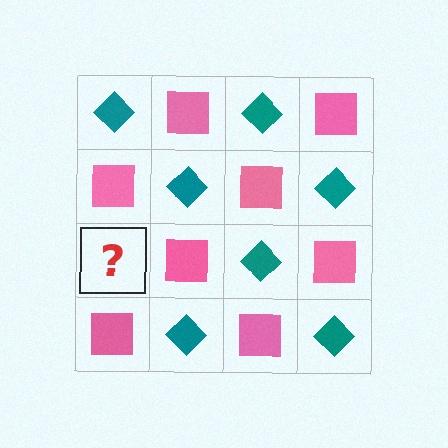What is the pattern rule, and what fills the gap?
The rule is that it alternates teal diamond and pink square in a checkerboard pattern. The gap should be filled with a teal diamond.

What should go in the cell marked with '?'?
The missing cell should contain a teal diamond.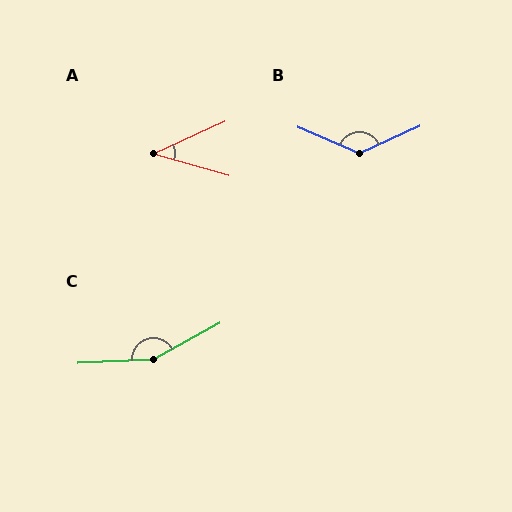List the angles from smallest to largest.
A (40°), B (132°), C (154°).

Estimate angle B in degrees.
Approximately 132 degrees.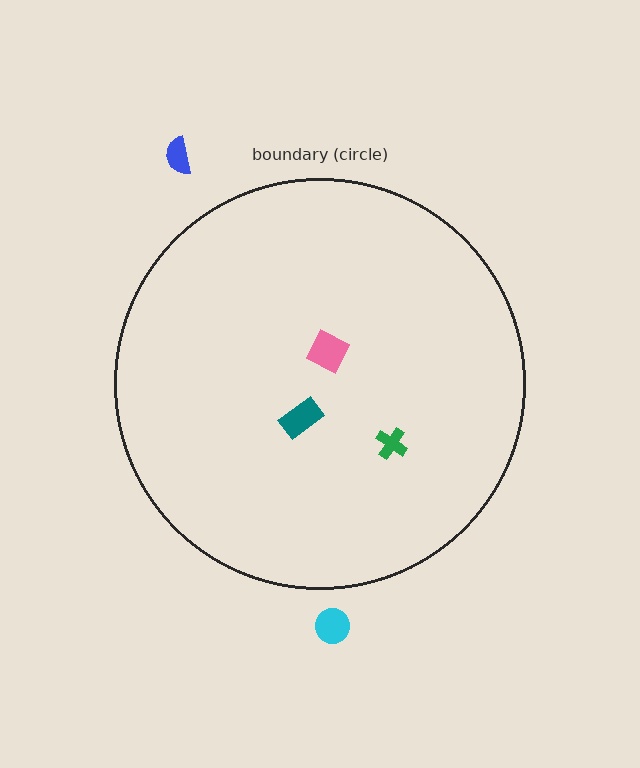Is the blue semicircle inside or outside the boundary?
Outside.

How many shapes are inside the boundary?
3 inside, 2 outside.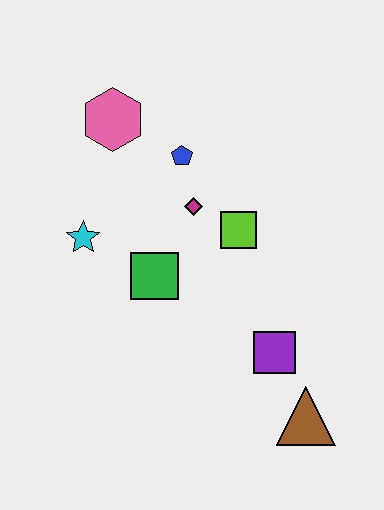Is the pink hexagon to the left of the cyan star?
No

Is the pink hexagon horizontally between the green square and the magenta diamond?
No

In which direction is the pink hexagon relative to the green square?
The pink hexagon is above the green square.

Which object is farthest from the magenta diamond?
The brown triangle is farthest from the magenta diamond.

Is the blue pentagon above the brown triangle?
Yes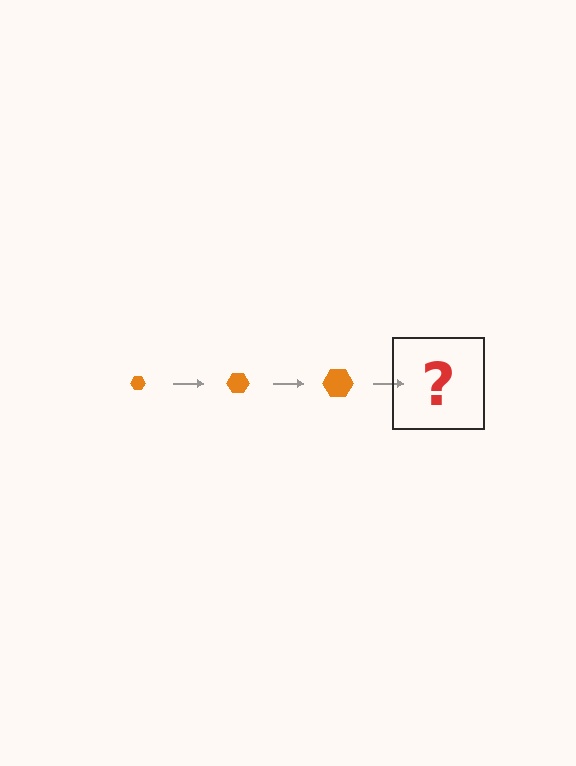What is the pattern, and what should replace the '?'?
The pattern is that the hexagon gets progressively larger each step. The '?' should be an orange hexagon, larger than the previous one.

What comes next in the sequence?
The next element should be an orange hexagon, larger than the previous one.